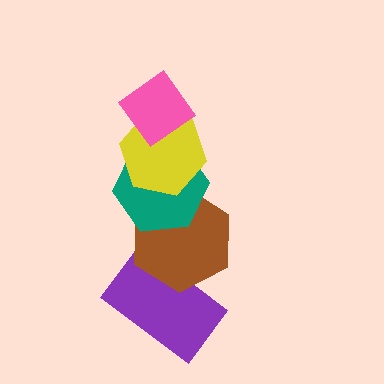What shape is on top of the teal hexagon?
The yellow hexagon is on top of the teal hexagon.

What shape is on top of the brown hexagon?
The teal hexagon is on top of the brown hexagon.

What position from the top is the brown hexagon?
The brown hexagon is 4th from the top.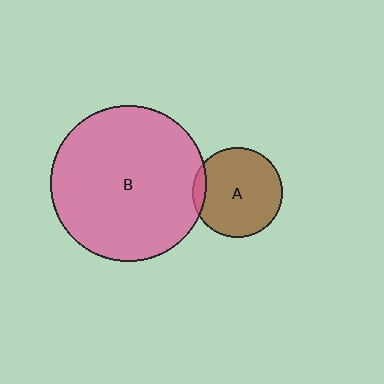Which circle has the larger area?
Circle B (pink).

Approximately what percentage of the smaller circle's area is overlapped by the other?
Approximately 10%.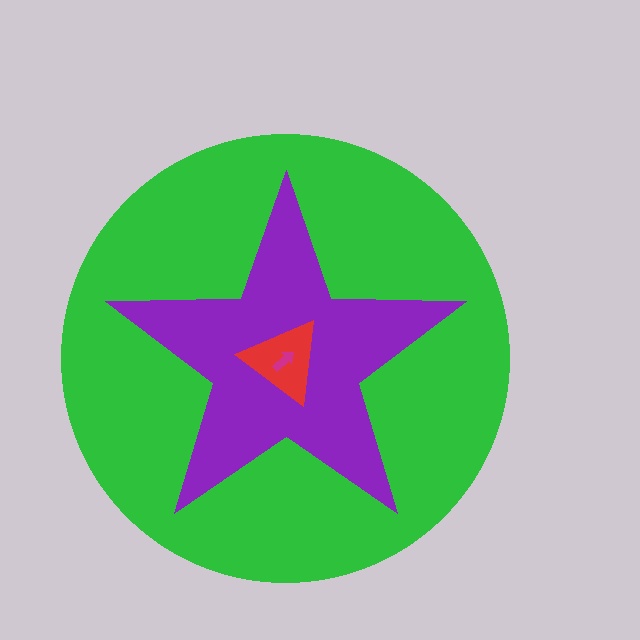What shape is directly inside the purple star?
The red triangle.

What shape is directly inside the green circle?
The purple star.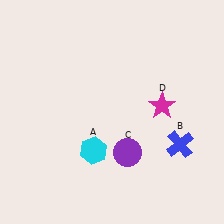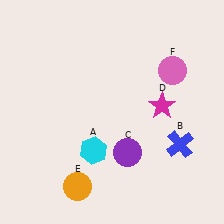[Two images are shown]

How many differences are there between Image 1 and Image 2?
There are 2 differences between the two images.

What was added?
An orange circle (E), a pink circle (F) were added in Image 2.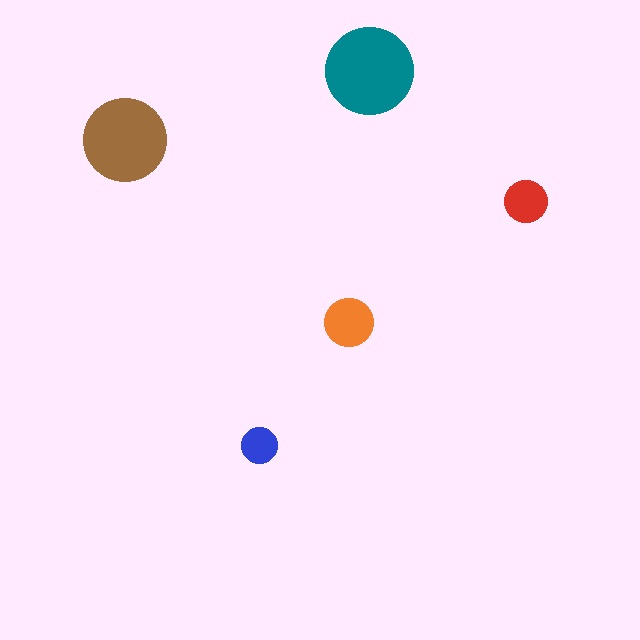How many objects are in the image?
There are 5 objects in the image.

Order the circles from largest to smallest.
the teal one, the brown one, the orange one, the red one, the blue one.